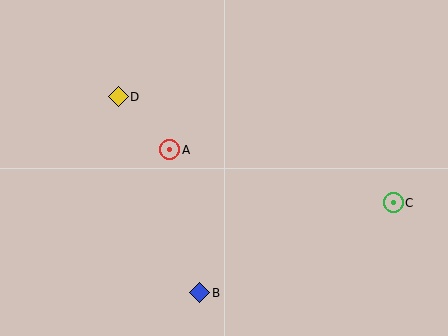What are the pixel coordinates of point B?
Point B is at (200, 293).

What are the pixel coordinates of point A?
Point A is at (170, 150).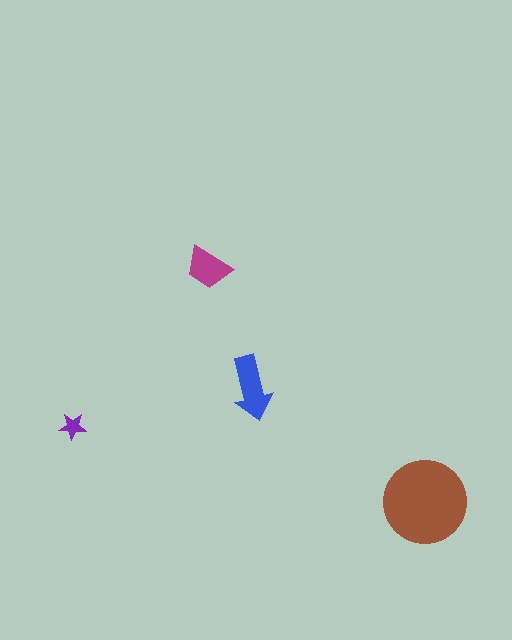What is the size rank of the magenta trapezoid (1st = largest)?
3rd.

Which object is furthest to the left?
The purple star is leftmost.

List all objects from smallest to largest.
The purple star, the magenta trapezoid, the blue arrow, the brown circle.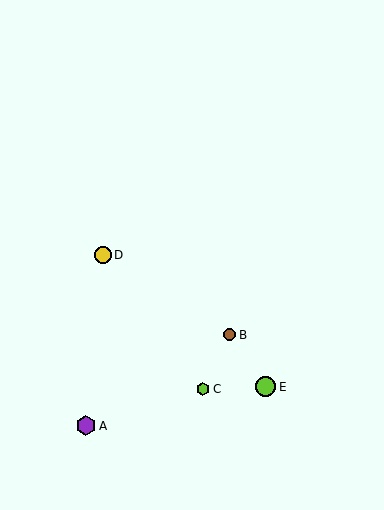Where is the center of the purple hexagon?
The center of the purple hexagon is at (86, 426).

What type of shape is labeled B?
Shape B is a brown circle.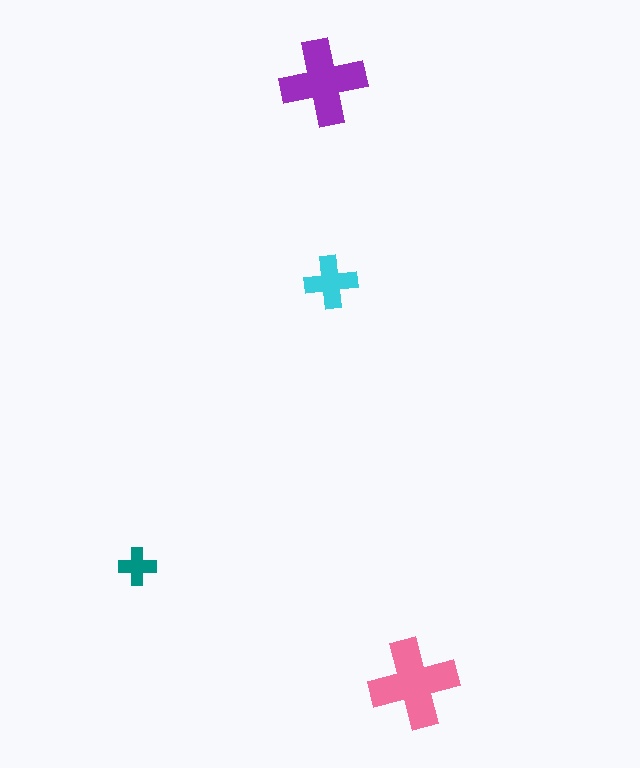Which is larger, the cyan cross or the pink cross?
The pink one.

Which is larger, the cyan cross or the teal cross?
The cyan one.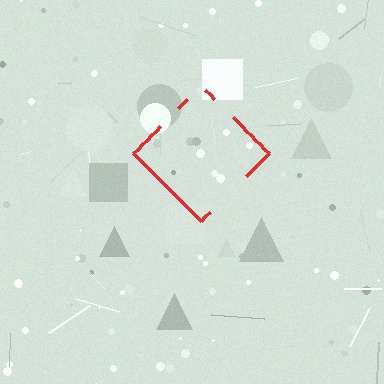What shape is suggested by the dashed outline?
The dashed outline suggests a diamond.